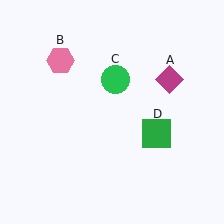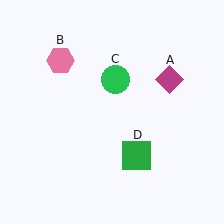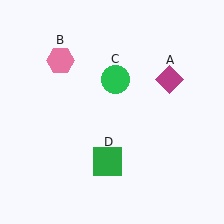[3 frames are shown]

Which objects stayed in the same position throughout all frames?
Magenta diamond (object A) and pink hexagon (object B) and green circle (object C) remained stationary.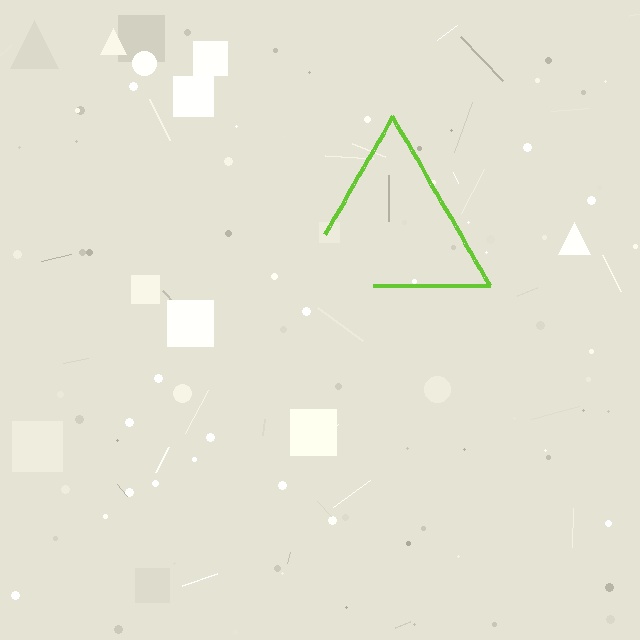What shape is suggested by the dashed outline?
The dashed outline suggests a triangle.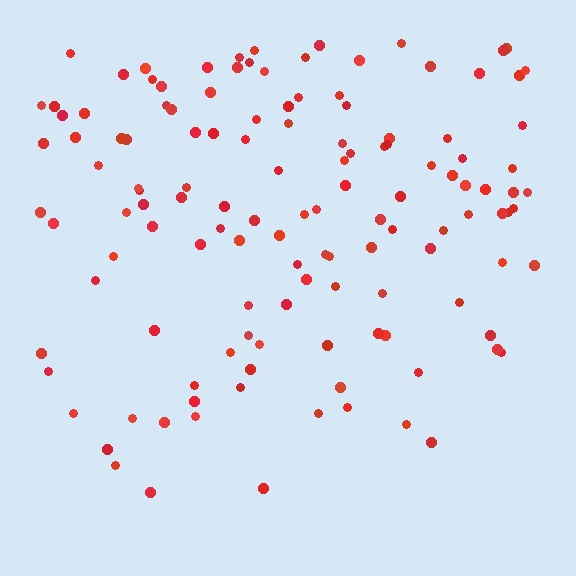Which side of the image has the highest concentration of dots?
The top.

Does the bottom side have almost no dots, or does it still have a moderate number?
Still a moderate number, just noticeably fewer than the top.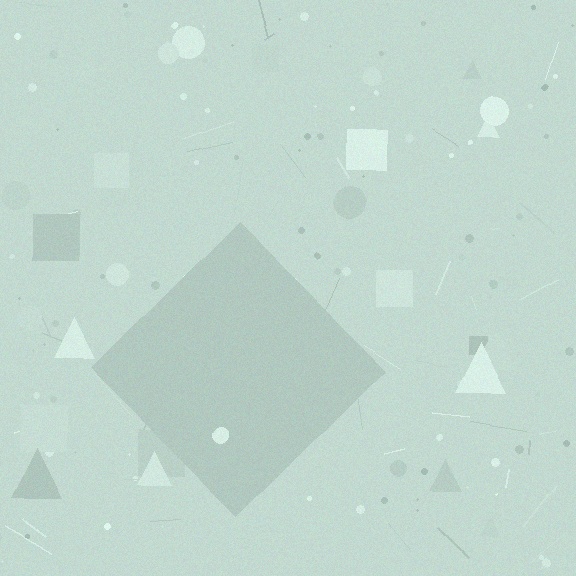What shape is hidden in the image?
A diamond is hidden in the image.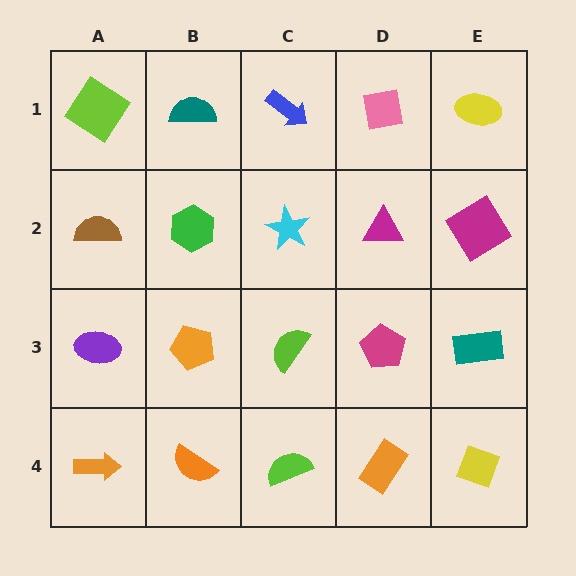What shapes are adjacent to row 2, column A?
A lime diamond (row 1, column A), a purple ellipse (row 3, column A), a green hexagon (row 2, column B).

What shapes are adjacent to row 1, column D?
A magenta triangle (row 2, column D), a blue arrow (row 1, column C), a yellow ellipse (row 1, column E).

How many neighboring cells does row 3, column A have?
3.